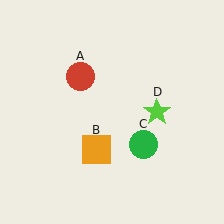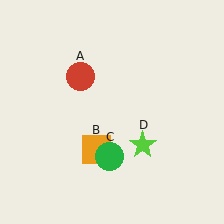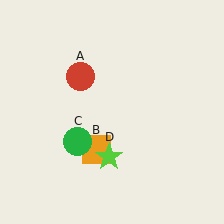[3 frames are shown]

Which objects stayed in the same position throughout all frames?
Red circle (object A) and orange square (object B) remained stationary.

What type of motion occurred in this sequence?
The green circle (object C), lime star (object D) rotated clockwise around the center of the scene.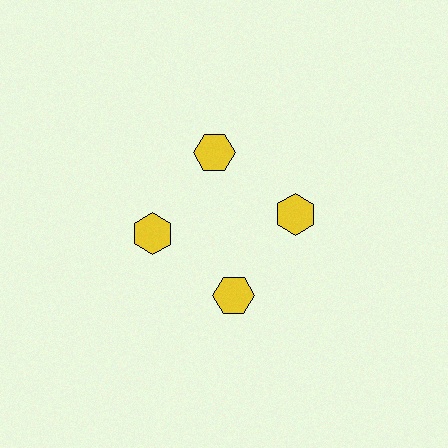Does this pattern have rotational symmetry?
Yes, this pattern has 4-fold rotational symmetry. It looks the same after rotating 90 degrees around the center.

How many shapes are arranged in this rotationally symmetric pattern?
There are 4 shapes, arranged in 4 groups of 1.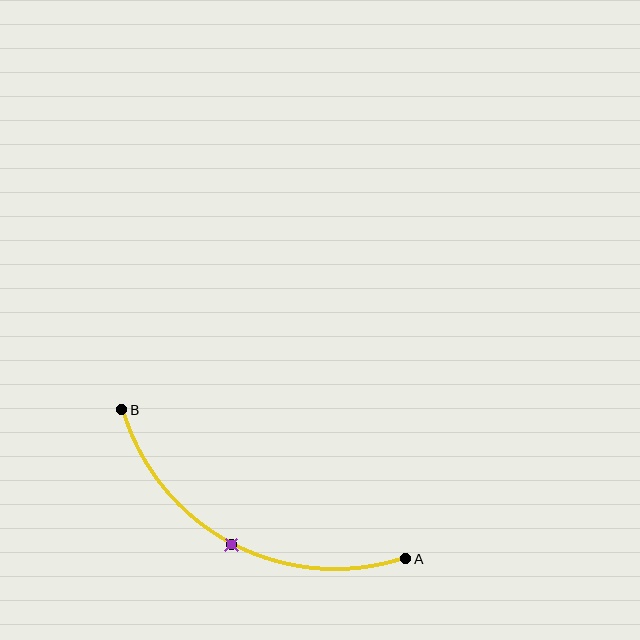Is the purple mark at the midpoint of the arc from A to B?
Yes. The purple mark lies on the arc at equal arc-length from both A and B — it is the arc midpoint.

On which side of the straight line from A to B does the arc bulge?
The arc bulges below the straight line connecting A and B.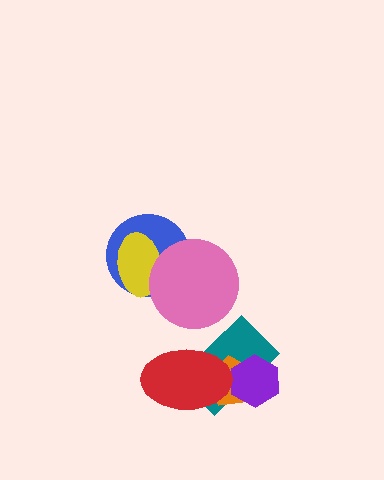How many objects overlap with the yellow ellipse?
2 objects overlap with the yellow ellipse.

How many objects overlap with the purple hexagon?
2 objects overlap with the purple hexagon.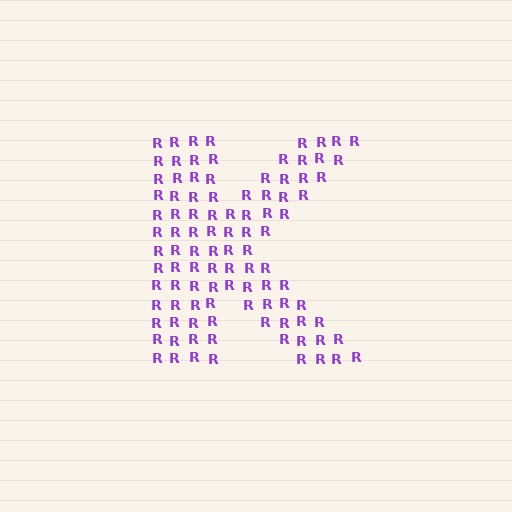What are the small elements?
The small elements are letter R's.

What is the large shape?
The large shape is the letter K.